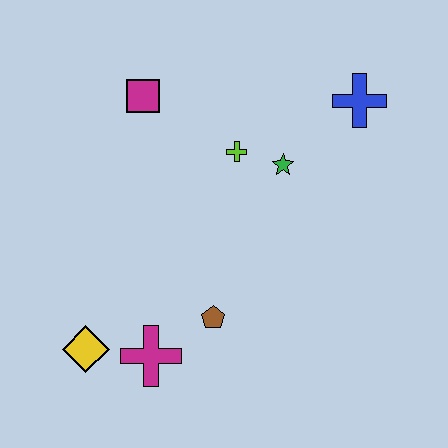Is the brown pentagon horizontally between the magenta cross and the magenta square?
No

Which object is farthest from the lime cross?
The yellow diamond is farthest from the lime cross.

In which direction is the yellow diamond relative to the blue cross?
The yellow diamond is to the left of the blue cross.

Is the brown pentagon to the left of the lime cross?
Yes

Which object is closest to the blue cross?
The green star is closest to the blue cross.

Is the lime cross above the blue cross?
No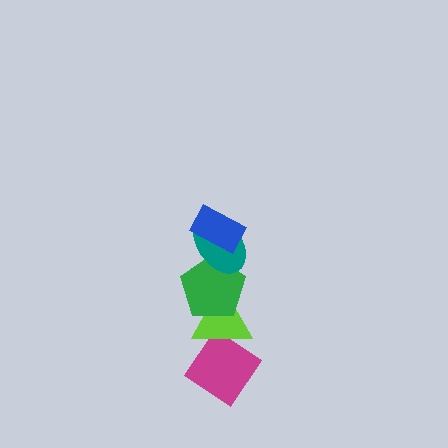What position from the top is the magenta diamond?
The magenta diamond is 5th from the top.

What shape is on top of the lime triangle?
The green pentagon is on top of the lime triangle.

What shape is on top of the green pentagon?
The teal ellipse is on top of the green pentagon.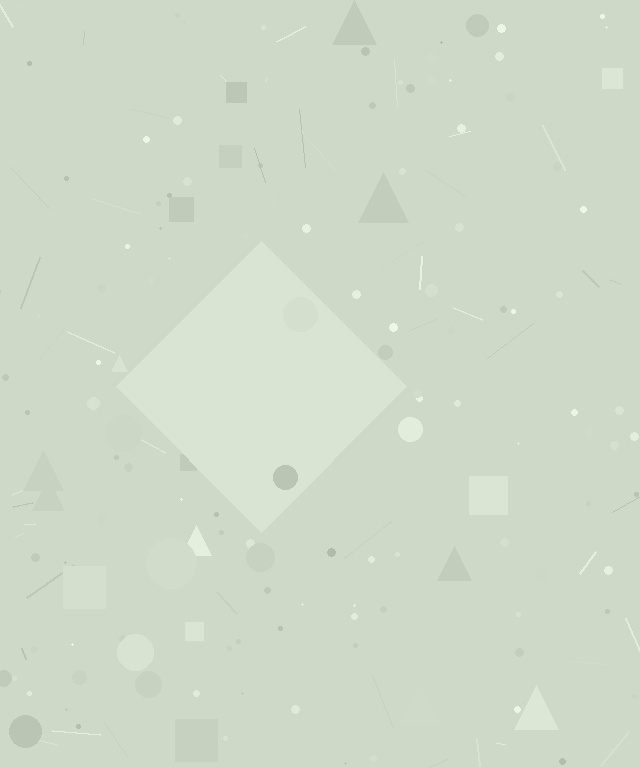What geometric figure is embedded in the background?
A diamond is embedded in the background.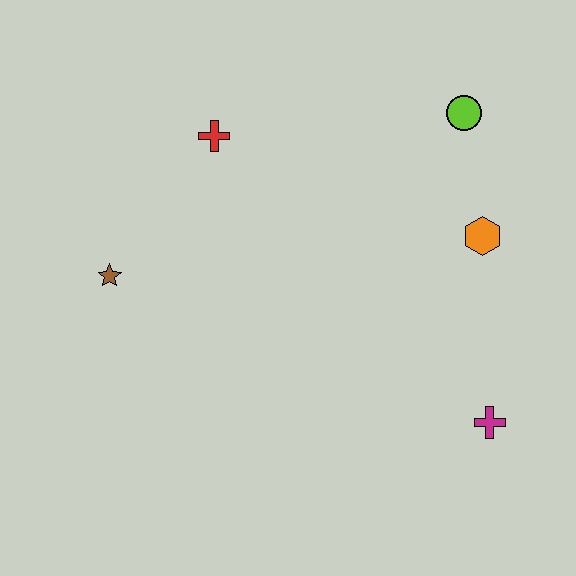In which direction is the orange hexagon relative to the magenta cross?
The orange hexagon is above the magenta cross.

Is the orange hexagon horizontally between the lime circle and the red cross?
No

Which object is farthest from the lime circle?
The brown star is farthest from the lime circle.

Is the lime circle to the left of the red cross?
No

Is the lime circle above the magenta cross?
Yes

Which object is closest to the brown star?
The red cross is closest to the brown star.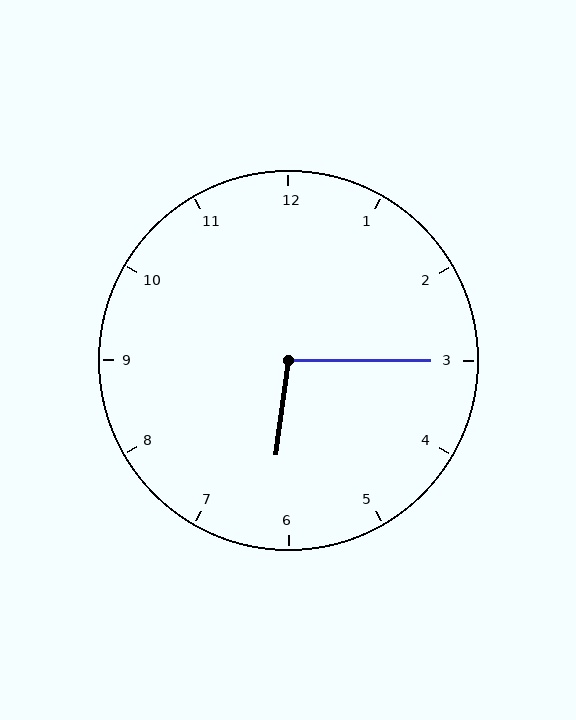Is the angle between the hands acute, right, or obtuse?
It is obtuse.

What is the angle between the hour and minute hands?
Approximately 98 degrees.